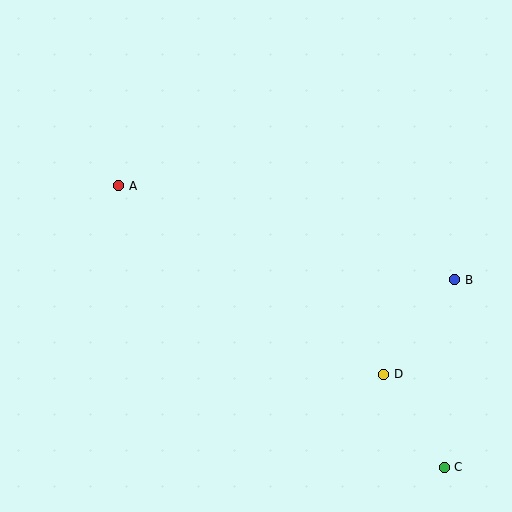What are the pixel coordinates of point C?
Point C is at (444, 467).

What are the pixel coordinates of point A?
Point A is at (119, 186).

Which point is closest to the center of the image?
Point A at (119, 186) is closest to the center.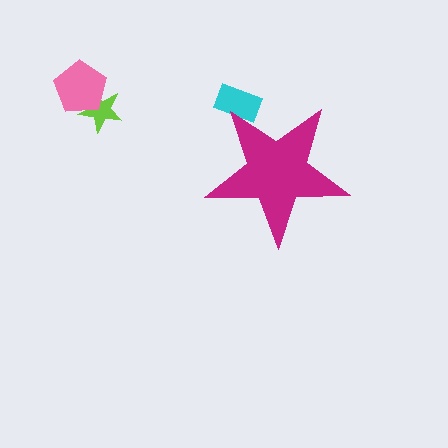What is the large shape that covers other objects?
A magenta star.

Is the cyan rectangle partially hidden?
Yes, the cyan rectangle is partially hidden behind the magenta star.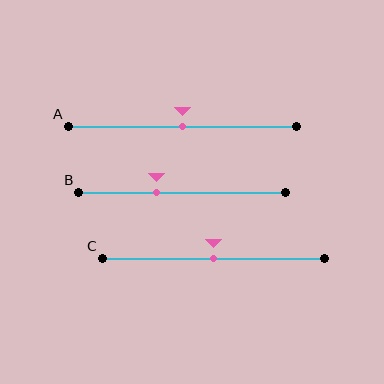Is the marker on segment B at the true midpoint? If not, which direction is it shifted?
No, the marker on segment B is shifted to the left by about 12% of the segment length.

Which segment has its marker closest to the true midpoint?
Segment A has its marker closest to the true midpoint.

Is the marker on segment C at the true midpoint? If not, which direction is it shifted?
Yes, the marker on segment C is at the true midpoint.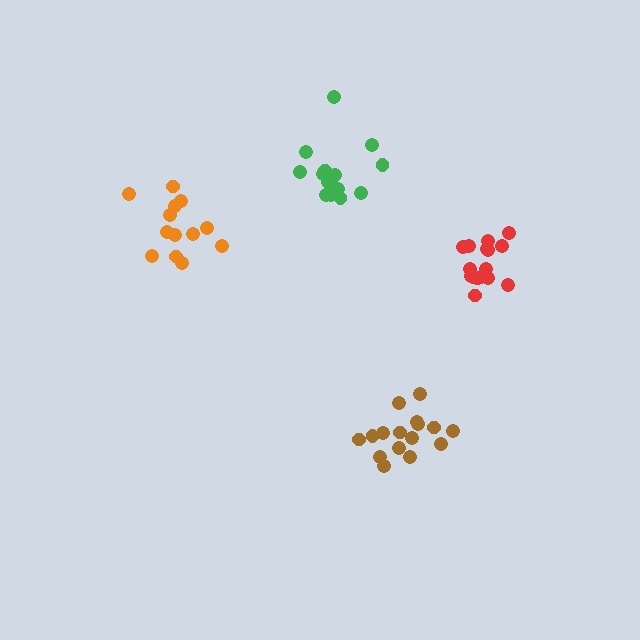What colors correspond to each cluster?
The clusters are colored: red, orange, brown, green.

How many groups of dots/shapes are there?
There are 4 groups.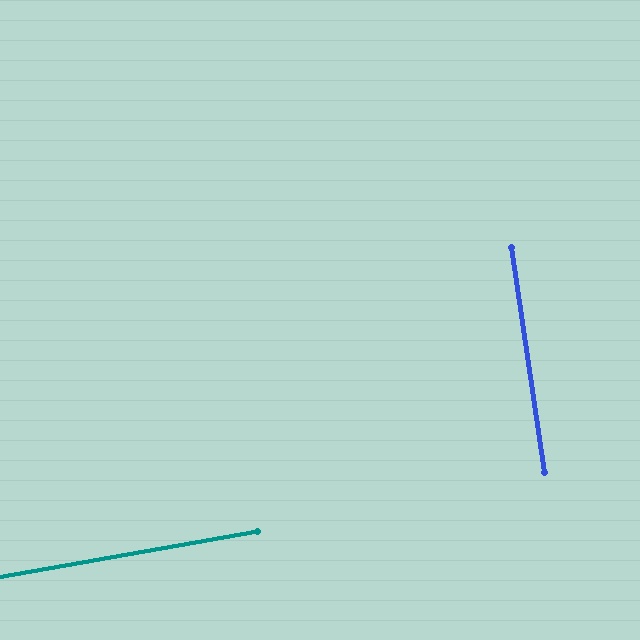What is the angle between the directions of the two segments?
Approximately 88 degrees.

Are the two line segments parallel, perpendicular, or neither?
Perpendicular — they meet at approximately 88°.